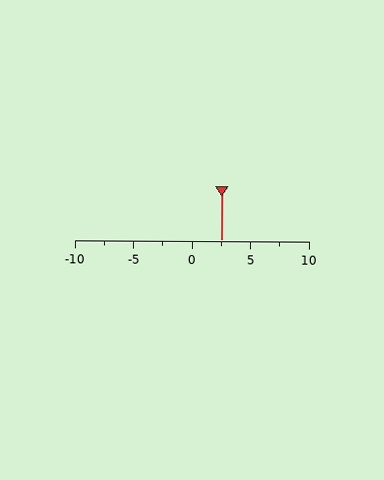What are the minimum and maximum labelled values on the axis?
The axis runs from -10 to 10.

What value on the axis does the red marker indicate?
The marker indicates approximately 2.5.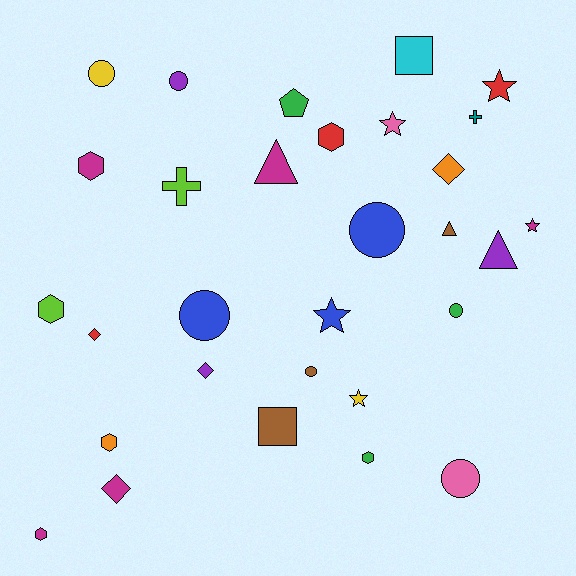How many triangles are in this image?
There are 3 triangles.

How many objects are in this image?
There are 30 objects.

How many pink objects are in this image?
There are 2 pink objects.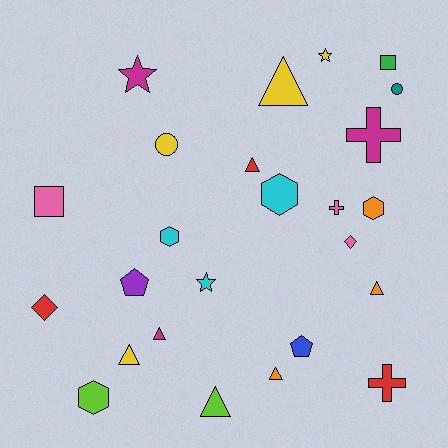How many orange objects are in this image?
There are 3 orange objects.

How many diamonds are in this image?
There are 2 diamonds.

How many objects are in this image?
There are 25 objects.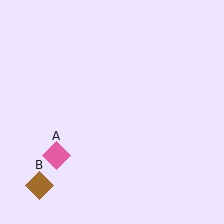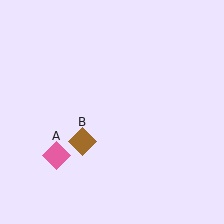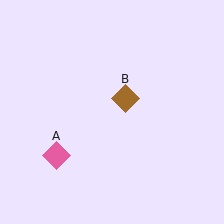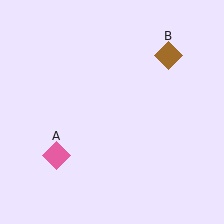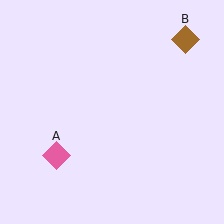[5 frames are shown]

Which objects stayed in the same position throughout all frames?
Pink diamond (object A) remained stationary.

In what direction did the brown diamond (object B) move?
The brown diamond (object B) moved up and to the right.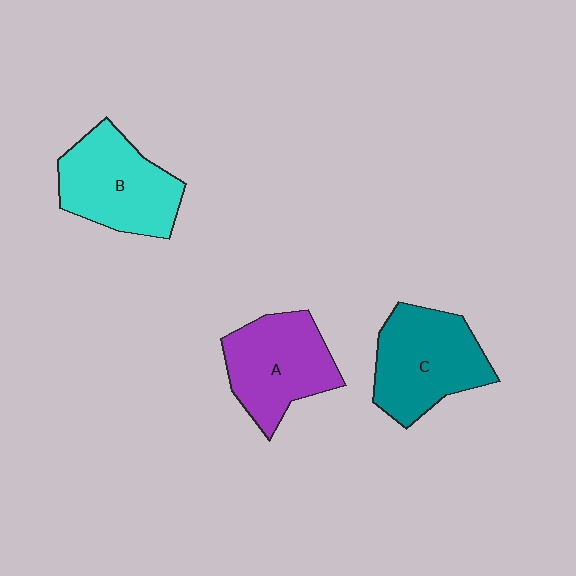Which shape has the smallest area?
Shape A (purple).